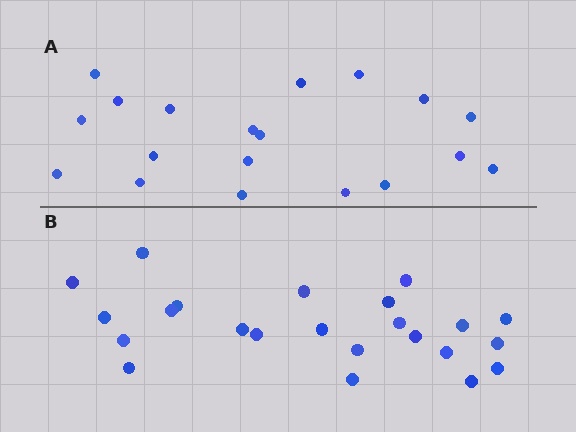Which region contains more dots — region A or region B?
Region B (the bottom region) has more dots.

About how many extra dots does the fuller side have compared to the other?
Region B has about 4 more dots than region A.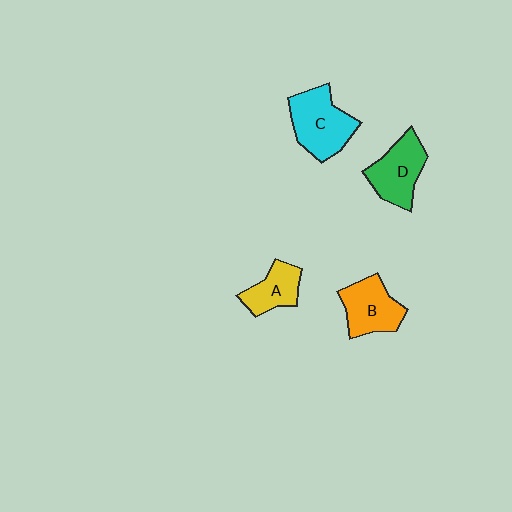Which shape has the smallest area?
Shape A (yellow).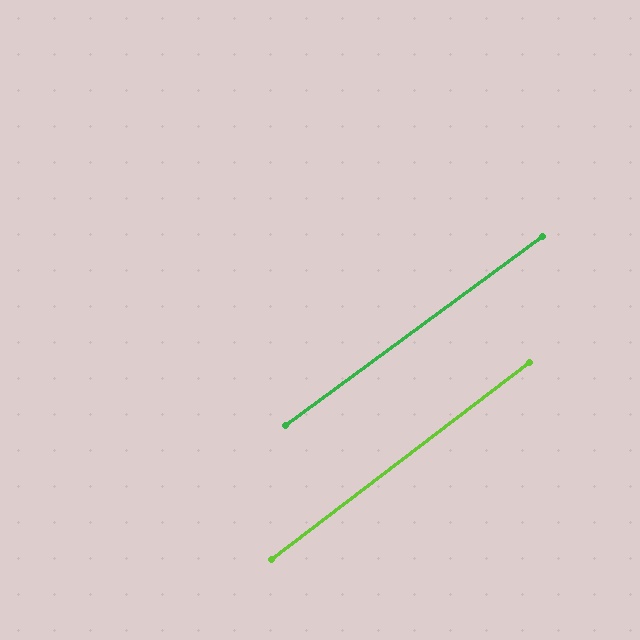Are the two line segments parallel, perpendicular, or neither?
Parallel — their directions differ by only 1.2°.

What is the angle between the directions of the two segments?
Approximately 1 degree.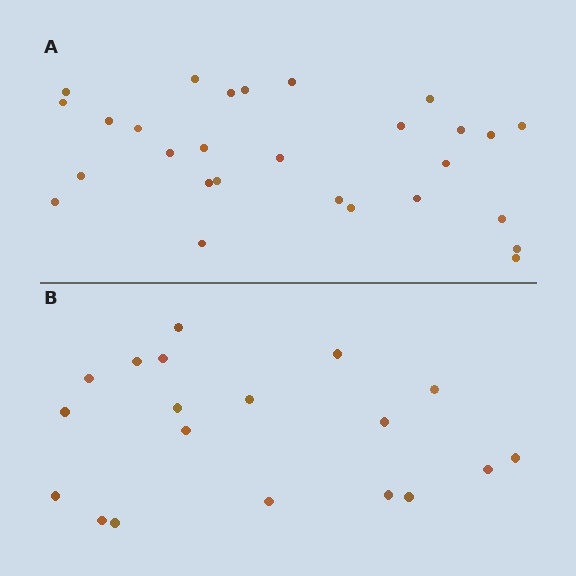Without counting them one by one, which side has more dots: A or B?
Region A (the top region) has more dots.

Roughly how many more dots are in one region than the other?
Region A has roughly 8 or so more dots than region B.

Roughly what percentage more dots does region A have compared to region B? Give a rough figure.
About 45% more.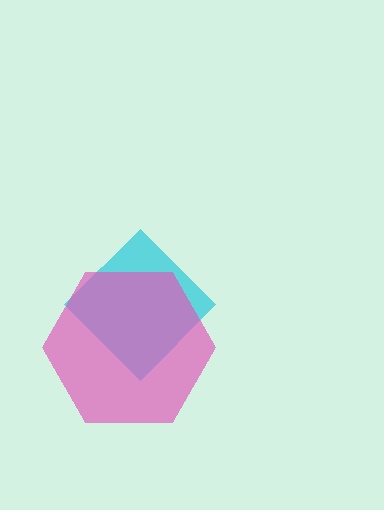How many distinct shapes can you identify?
There are 2 distinct shapes: a cyan diamond, a pink hexagon.